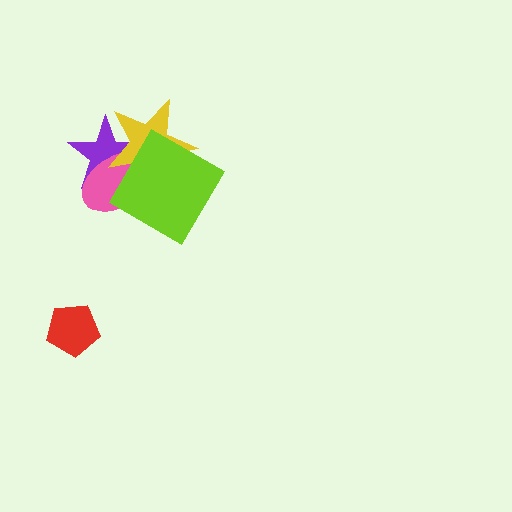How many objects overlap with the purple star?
3 objects overlap with the purple star.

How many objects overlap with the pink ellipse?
3 objects overlap with the pink ellipse.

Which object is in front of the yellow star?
The lime diamond is in front of the yellow star.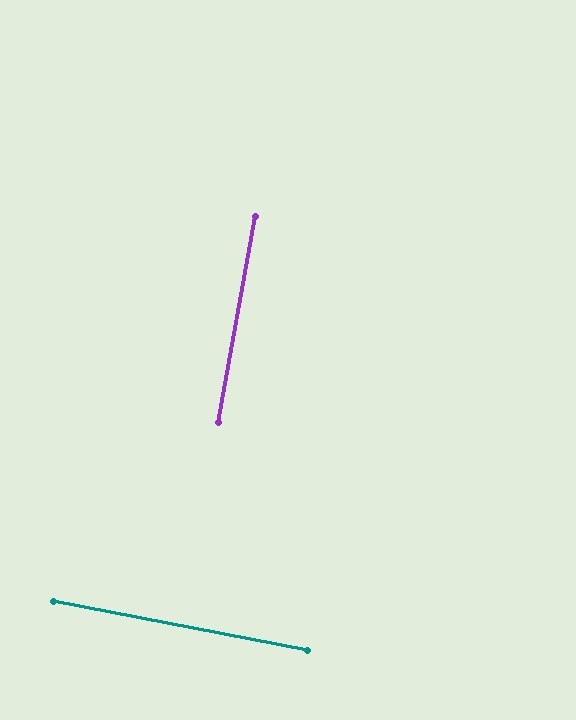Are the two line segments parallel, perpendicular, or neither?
Perpendicular — they meet at approximately 89°.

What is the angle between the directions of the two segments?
Approximately 89 degrees.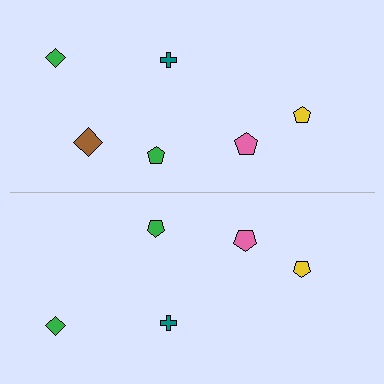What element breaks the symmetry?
A brown diamond is missing from the bottom side.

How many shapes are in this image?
There are 11 shapes in this image.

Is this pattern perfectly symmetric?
No, the pattern is not perfectly symmetric. A brown diamond is missing from the bottom side.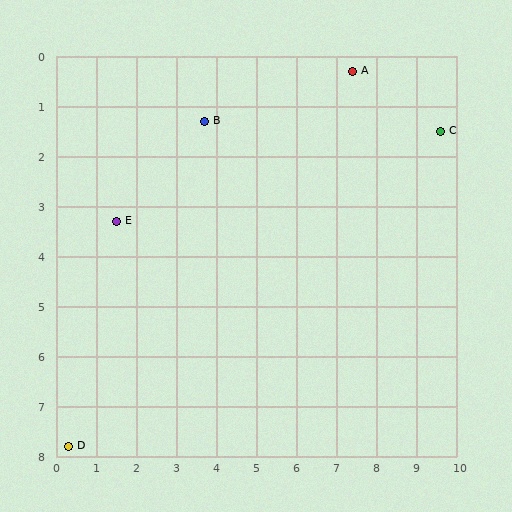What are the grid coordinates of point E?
Point E is at approximately (1.5, 3.3).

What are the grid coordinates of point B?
Point B is at approximately (3.7, 1.3).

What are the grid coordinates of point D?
Point D is at approximately (0.3, 7.8).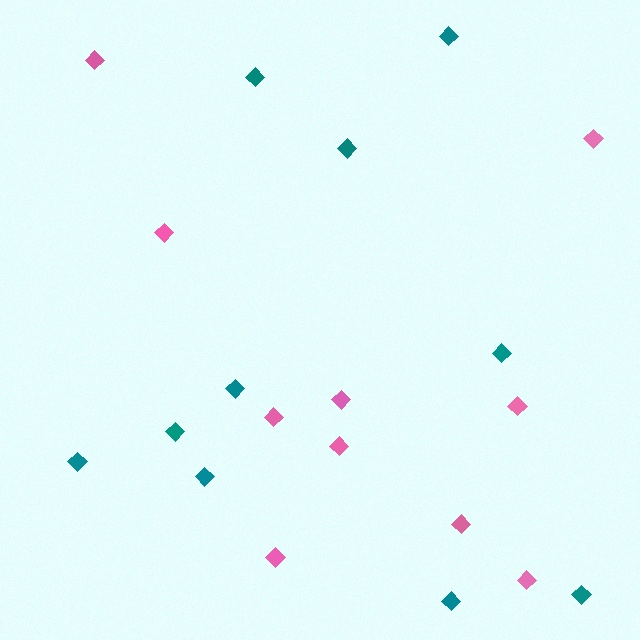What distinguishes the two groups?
There are 2 groups: one group of pink diamonds (10) and one group of teal diamonds (10).